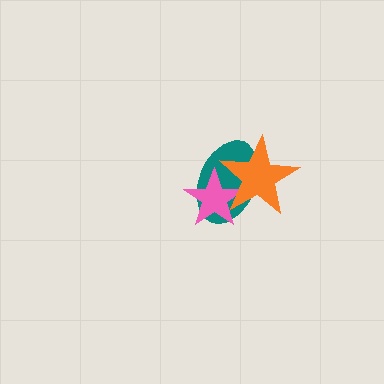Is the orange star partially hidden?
No, no other shape covers it.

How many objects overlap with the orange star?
2 objects overlap with the orange star.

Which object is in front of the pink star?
The orange star is in front of the pink star.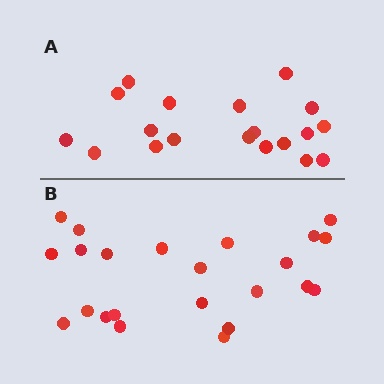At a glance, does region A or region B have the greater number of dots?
Region B (the bottom region) has more dots.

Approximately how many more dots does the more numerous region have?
Region B has about 4 more dots than region A.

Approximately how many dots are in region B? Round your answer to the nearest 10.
About 20 dots. (The exact count is 23, which rounds to 20.)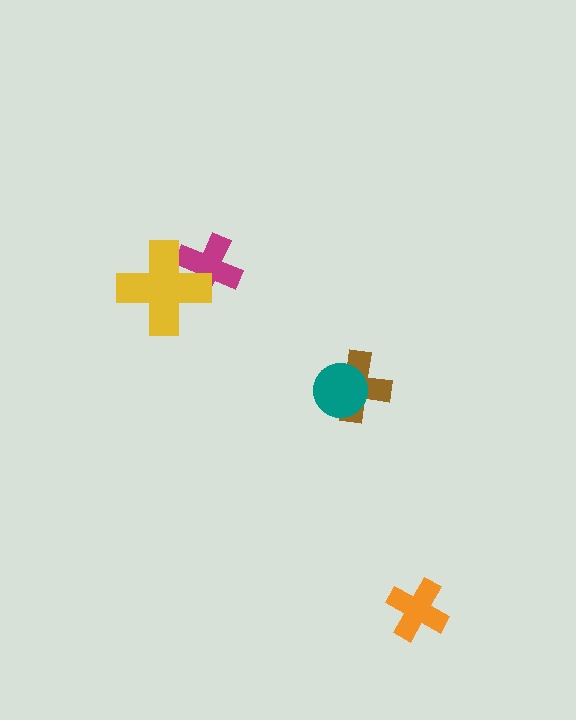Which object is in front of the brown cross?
The teal circle is in front of the brown cross.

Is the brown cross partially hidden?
Yes, it is partially covered by another shape.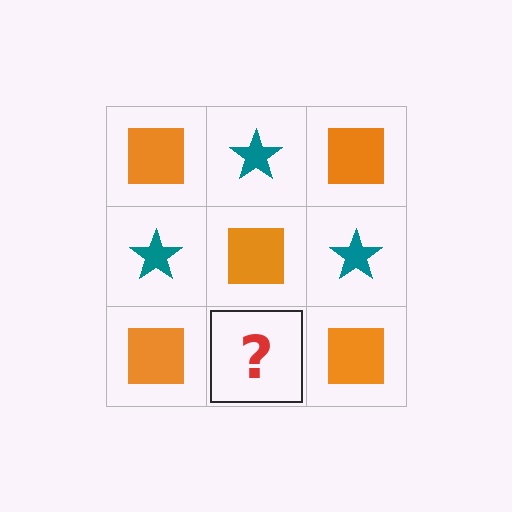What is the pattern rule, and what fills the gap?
The rule is that it alternates orange square and teal star in a checkerboard pattern. The gap should be filled with a teal star.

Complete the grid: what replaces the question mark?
The question mark should be replaced with a teal star.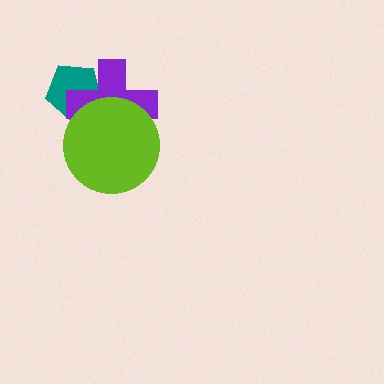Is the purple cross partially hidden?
Yes, it is partially covered by another shape.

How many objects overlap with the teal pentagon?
2 objects overlap with the teal pentagon.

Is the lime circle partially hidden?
No, no other shape covers it.